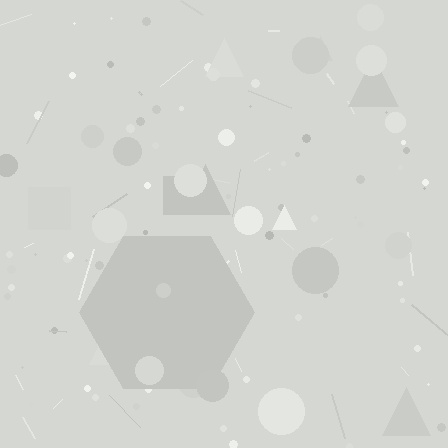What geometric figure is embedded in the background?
A hexagon is embedded in the background.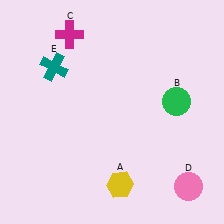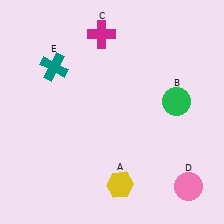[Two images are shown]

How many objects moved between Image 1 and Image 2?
1 object moved between the two images.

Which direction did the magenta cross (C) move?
The magenta cross (C) moved right.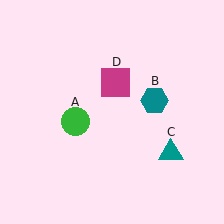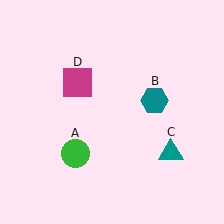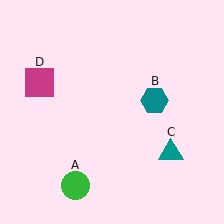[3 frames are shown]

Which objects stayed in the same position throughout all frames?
Teal hexagon (object B) and teal triangle (object C) remained stationary.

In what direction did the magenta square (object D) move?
The magenta square (object D) moved left.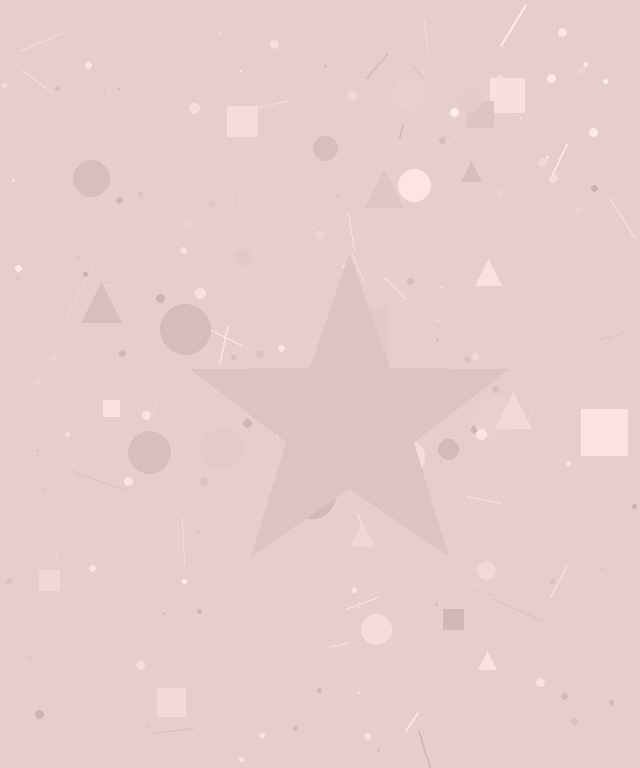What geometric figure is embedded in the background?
A star is embedded in the background.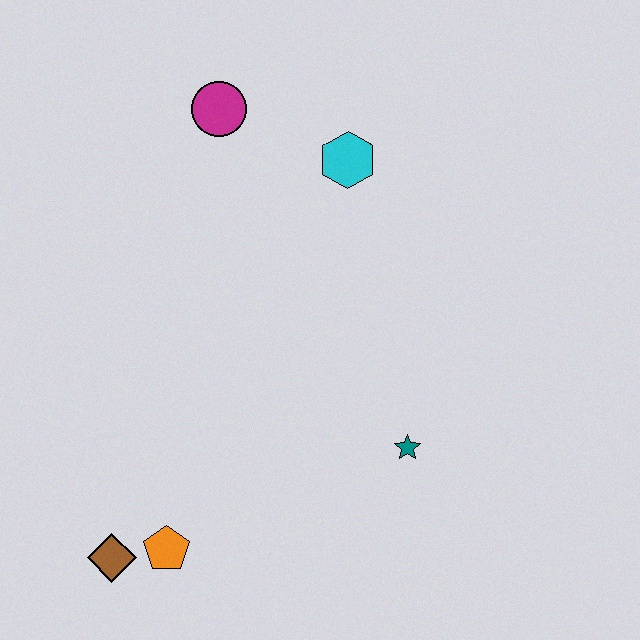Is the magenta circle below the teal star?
No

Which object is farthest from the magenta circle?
The brown diamond is farthest from the magenta circle.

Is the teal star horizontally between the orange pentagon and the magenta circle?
No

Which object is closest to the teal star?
The orange pentagon is closest to the teal star.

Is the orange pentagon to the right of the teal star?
No